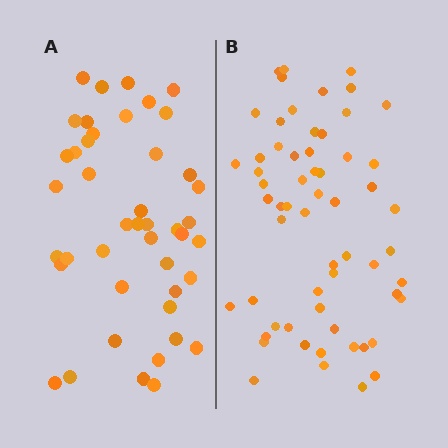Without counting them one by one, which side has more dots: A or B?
Region B (the right region) has more dots.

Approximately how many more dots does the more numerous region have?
Region B has approximately 15 more dots than region A.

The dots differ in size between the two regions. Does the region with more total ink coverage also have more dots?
No. Region A has more total ink coverage because its dots are larger, but region B actually contains more individual dots. Total area can be misleading — the number of items is what matters here.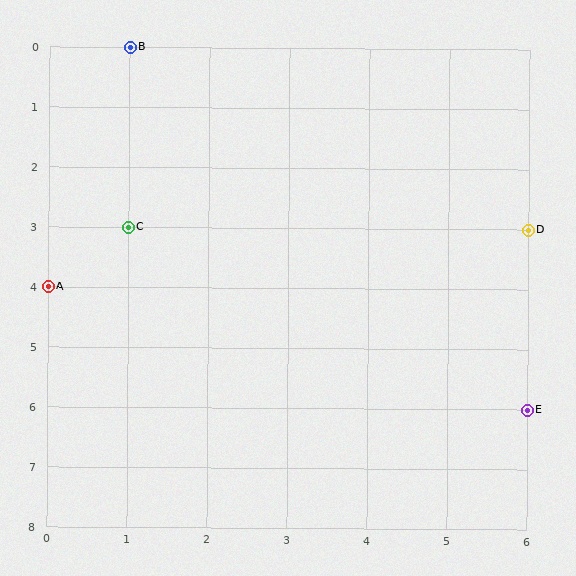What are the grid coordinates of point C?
Point C is at grid coordinates (1, 3).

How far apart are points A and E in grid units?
Points A and E are 6 columns and 2 rows apart (about 6.3 grid units diagonally).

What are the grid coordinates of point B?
Point B is at grid coordinates (1, 0).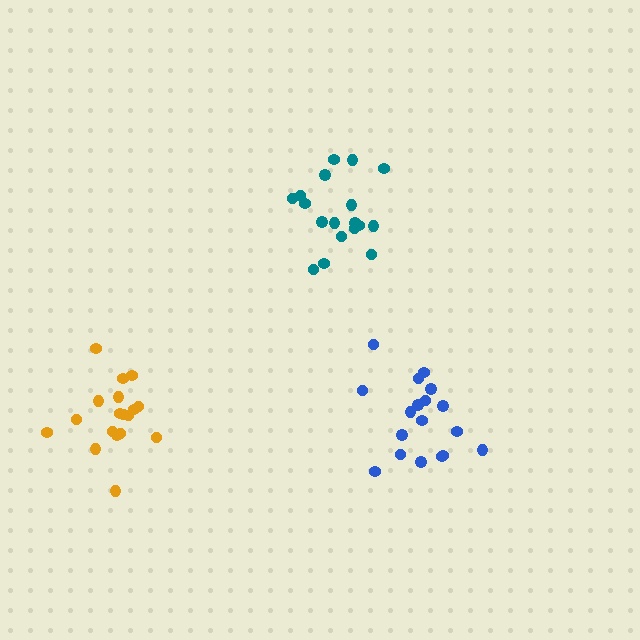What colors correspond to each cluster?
The clusters are colored: teal, orange, blue.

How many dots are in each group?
Group 1: 18 dots, Group 2: 18 dots, Group 3: 18 dots (54 total).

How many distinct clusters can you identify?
There are 3 distinct clusters.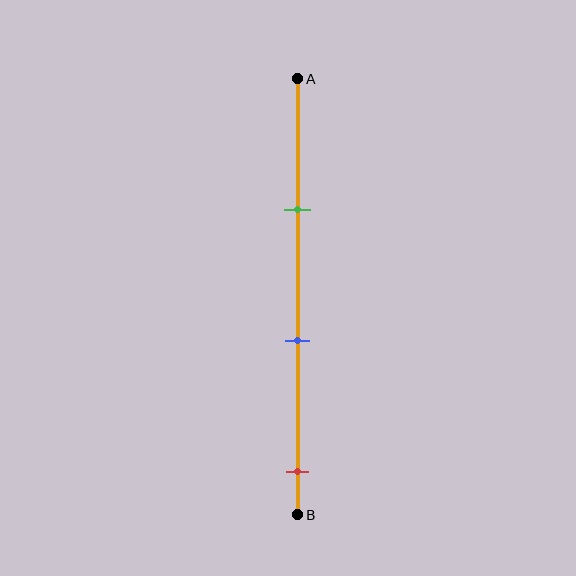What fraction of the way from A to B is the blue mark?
The blue mark is approximately 60% (0.6) of the way from A to B.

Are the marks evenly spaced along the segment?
Yes, the marks are approximately evenly spaced.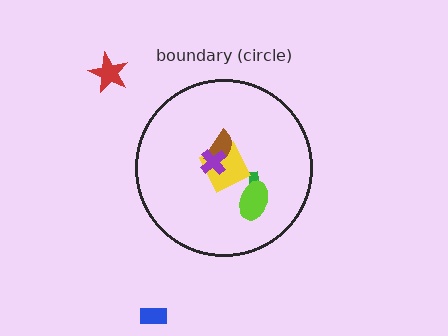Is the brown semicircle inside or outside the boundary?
Inside.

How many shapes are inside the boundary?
5 inside, 2 outside.